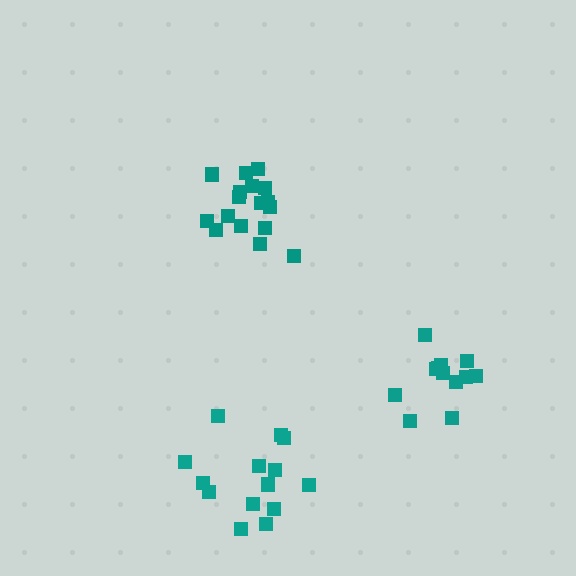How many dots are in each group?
Group 1: 17 dots, Group 2: 12 dots, Group 3: 14 dots (43 total).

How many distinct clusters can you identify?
There are 3 distinct clusters.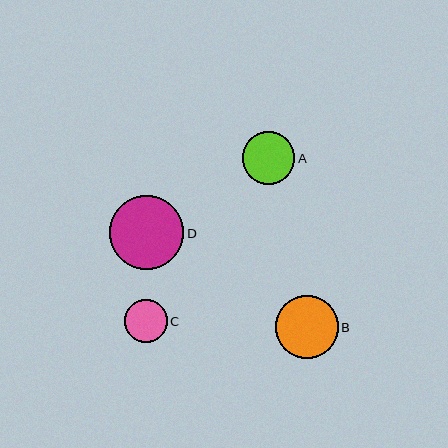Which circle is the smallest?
Circle C is the smallest with a size of approximately 43 pixels.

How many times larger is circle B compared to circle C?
Circle B is approximately 1.5 times the size of circle C.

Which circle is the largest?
Circle D is the largest with a size of approximately 74 pixels.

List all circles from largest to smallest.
From largest to smallest: D, B, A, C.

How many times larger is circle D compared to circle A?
Circle D is approximately 1.4 times the size of circle A.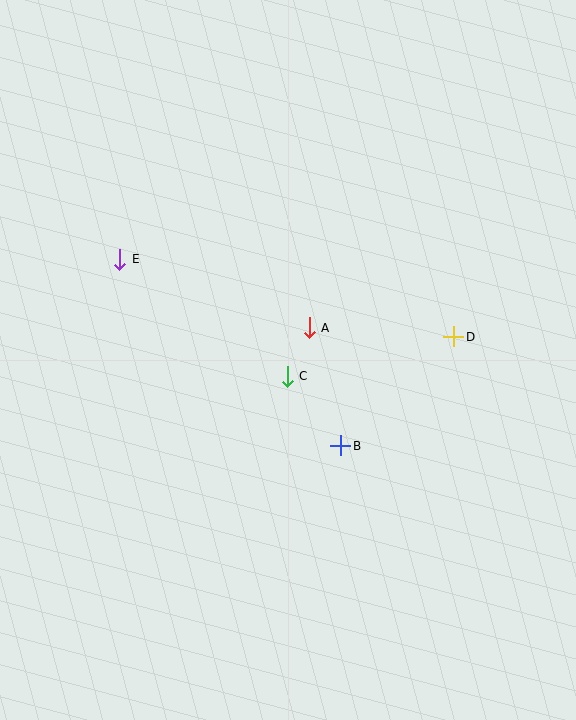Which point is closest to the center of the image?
Point C at (287, 376) is closest to the center.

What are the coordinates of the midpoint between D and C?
The midpoint between D and C is at (371, 356).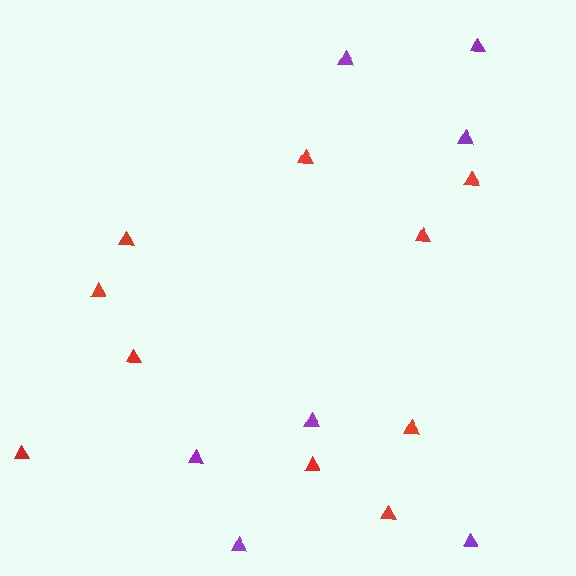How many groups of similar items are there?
There are 2 groups: one group of purple triangles (7) and one group of red triangles (10).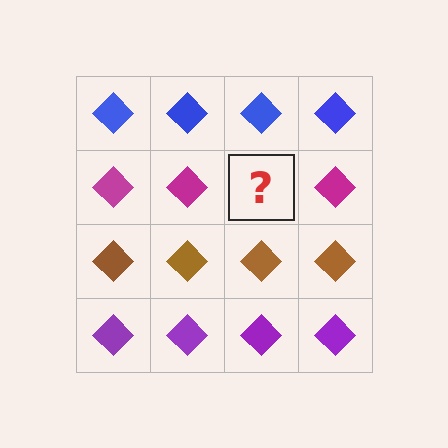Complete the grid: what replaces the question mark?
The question mark should be replaced with a magenta diamond.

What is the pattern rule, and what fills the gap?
The rule is that each row has a consistent color. The gap should be filled with a magenta diamond.